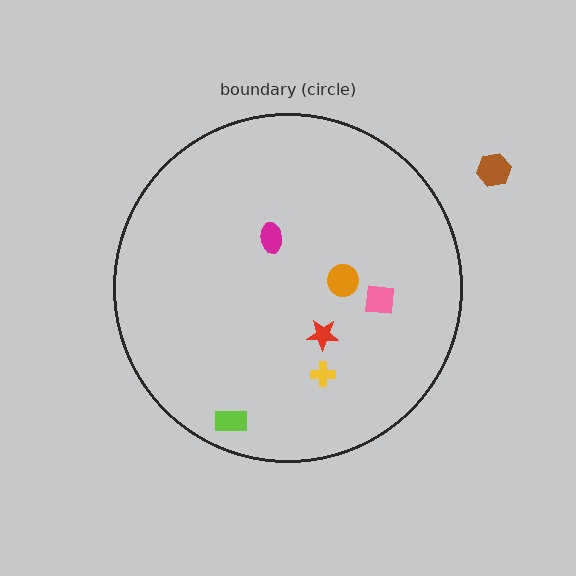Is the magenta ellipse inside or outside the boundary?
Inside.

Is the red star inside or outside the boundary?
Inside.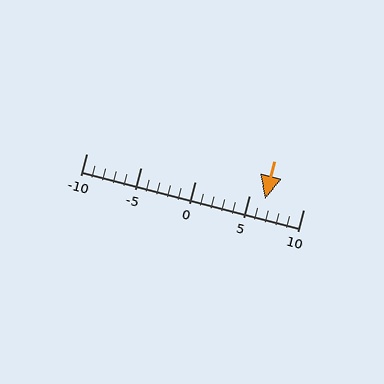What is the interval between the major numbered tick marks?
The major tick marks are spaced 5 units apart.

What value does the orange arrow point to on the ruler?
The orange arrow points to approximately 6.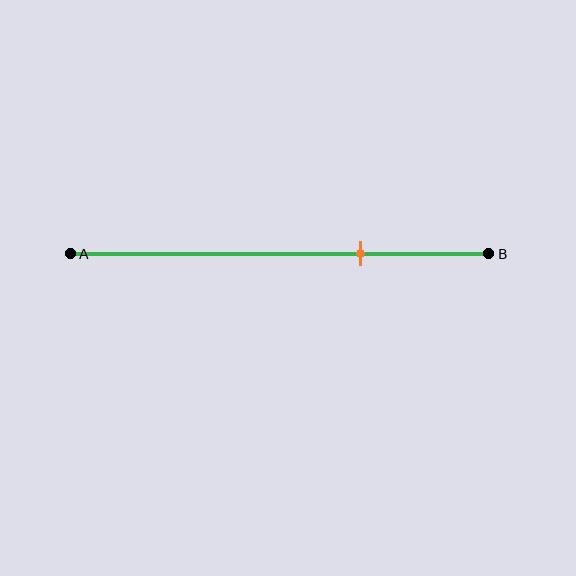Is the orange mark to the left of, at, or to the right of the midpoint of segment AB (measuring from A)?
The orange mark is to the right of the midpoint of segment AB.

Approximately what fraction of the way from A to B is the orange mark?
The orange mark is approximately 70% of the way from A to B.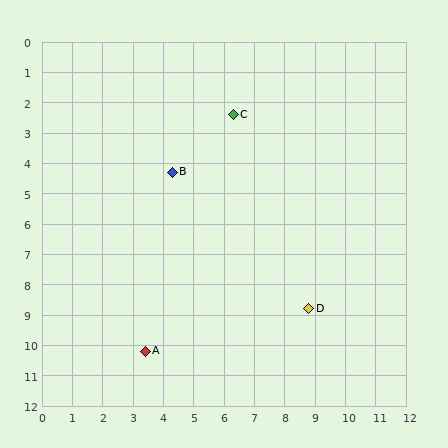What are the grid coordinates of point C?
Point C is at approximately (6.3, 2.4).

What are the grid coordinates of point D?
Point D is at approximately (8.8, 8.8).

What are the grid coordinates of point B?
Point B is at approximately (4.3, 4.3).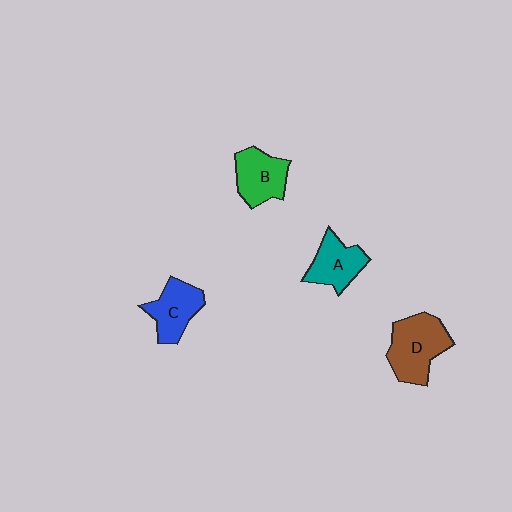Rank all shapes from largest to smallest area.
From largest to smallest: D (brown), B (green), C (blue), A (teal).